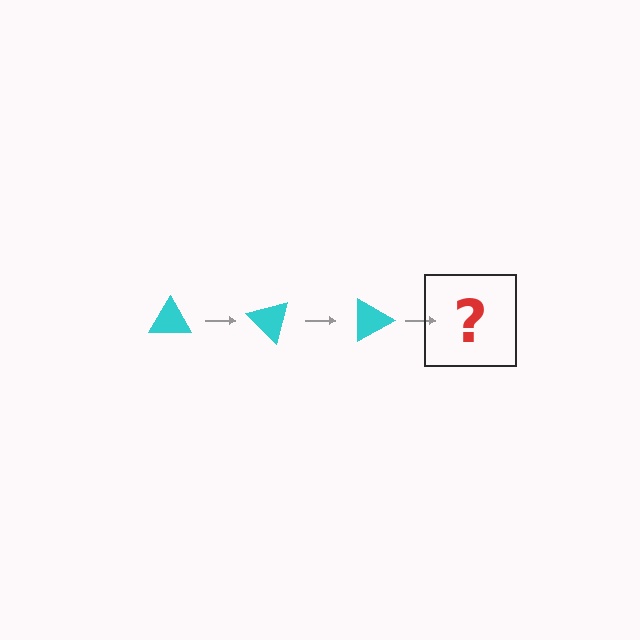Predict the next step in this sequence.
The next step is a cyan triangle rotated 135 degrees.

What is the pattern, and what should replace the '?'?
The pattern is that the triangle rotates 45 degrees each step. The '?' should be a cyan triangle rotated 135 degrees.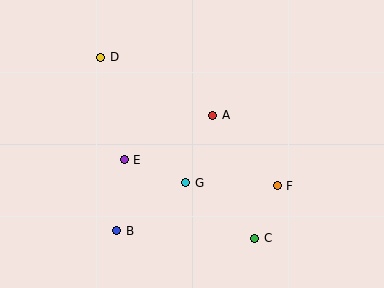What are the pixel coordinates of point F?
Point F is at (277, 186).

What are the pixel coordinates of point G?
Point G is at (186, 183).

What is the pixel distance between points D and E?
The distance between D and E is 105 pixels.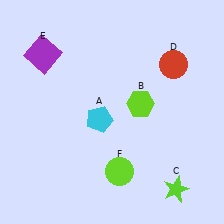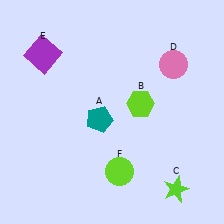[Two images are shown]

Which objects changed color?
A changed from cyan to teal. D changed from red to pink.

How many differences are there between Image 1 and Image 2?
There are 2 differences between the two images.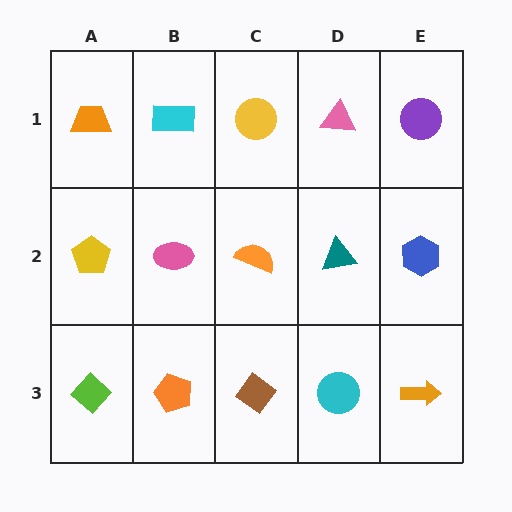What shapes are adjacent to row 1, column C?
An orange semicircle (row 2, column C), a cyan rectangle (row 1, column B), a pink triangle (row 1, column D).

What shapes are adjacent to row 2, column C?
A yellow circle (row 1, column C), a brown diamond (row 3, column C), a pink ellipse (row 2, column B), a teal triangle (row 2, column D).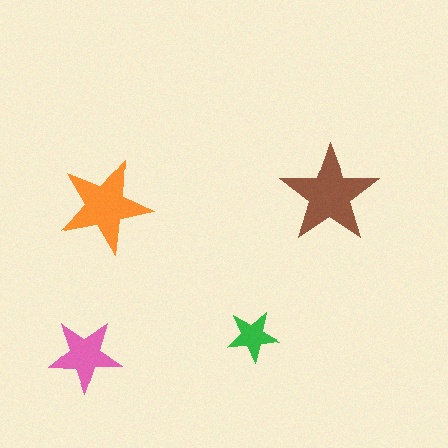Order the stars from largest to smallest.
the brown one, the orange one, the pink one, the green one.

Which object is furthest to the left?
The pink star is leftmost.